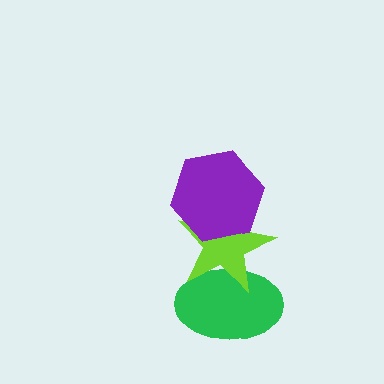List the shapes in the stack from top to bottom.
From top to bottom: the purple hexagon, the lime star, the green ellipse.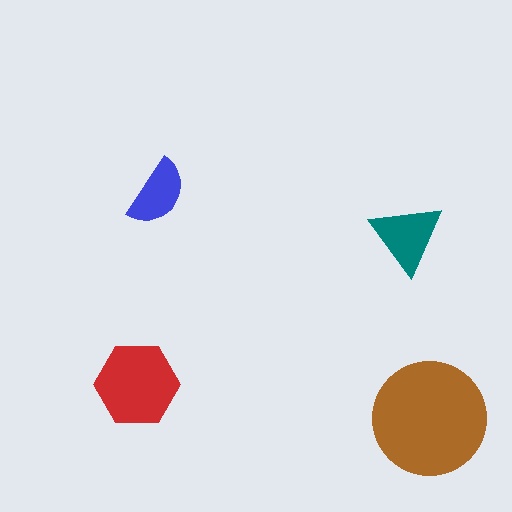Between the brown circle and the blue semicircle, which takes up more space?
The brown circle.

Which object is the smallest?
The blue semicircle.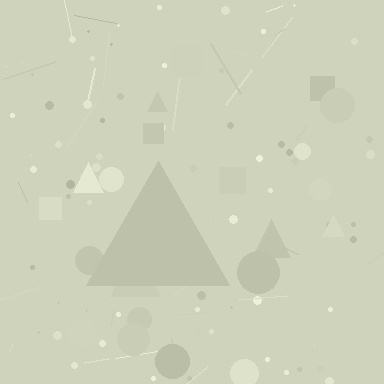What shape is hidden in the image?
A triangle is hidden in the image.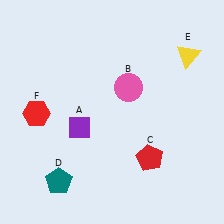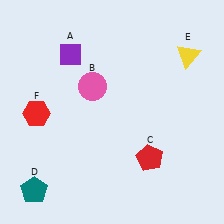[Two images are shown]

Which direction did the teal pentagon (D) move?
The teal pentagon (D) moved left.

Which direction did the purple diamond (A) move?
The purple diamond (A) moved up.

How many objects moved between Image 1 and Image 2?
3 objects moved between the two images.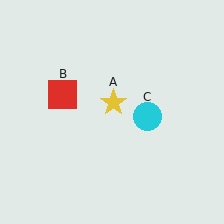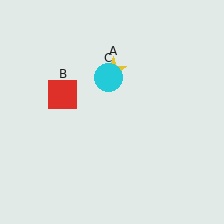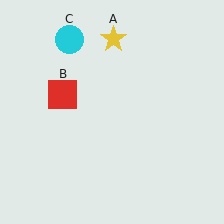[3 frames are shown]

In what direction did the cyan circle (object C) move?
The cyan circle (object C) moved up and to the left.